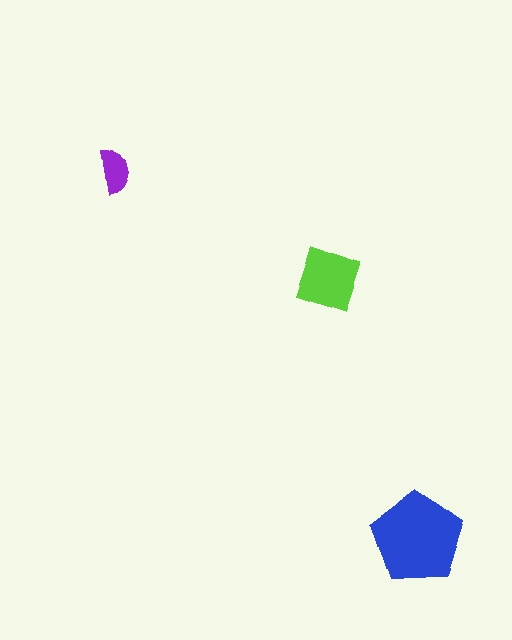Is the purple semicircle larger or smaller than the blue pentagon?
Smaller.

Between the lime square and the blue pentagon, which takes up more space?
The blue pentagon.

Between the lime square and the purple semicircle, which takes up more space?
The lime square.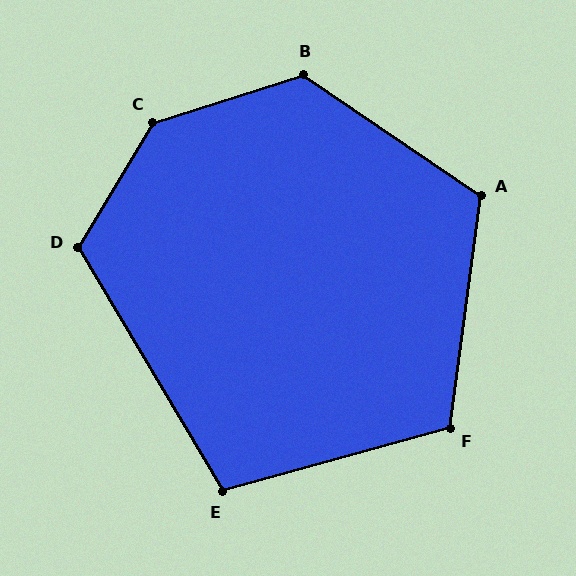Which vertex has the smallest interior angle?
E, at approximately 105 degrees.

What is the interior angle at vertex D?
Approximately 119 degrees (obtuse).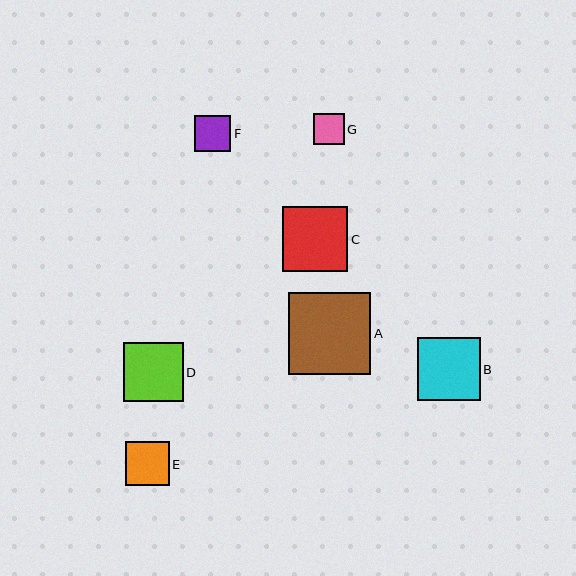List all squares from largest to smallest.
From largest to smallest: A, C, B, D, E, F, G.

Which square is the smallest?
Square G is the smallest with a size of approximately 31 pixels.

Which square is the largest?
Square A is the largest with a size of approximately 82 pixels.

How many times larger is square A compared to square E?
Square A is approximately 1.9 times the size of square E.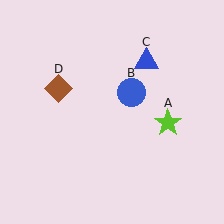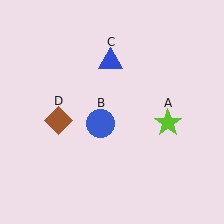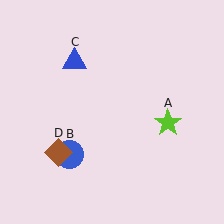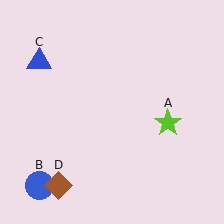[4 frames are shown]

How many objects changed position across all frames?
3 objects changed position: blue circle (object B), blue triangle (object C), brown diamond (object D).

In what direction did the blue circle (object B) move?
The blue circle (object B) moved down and to the left.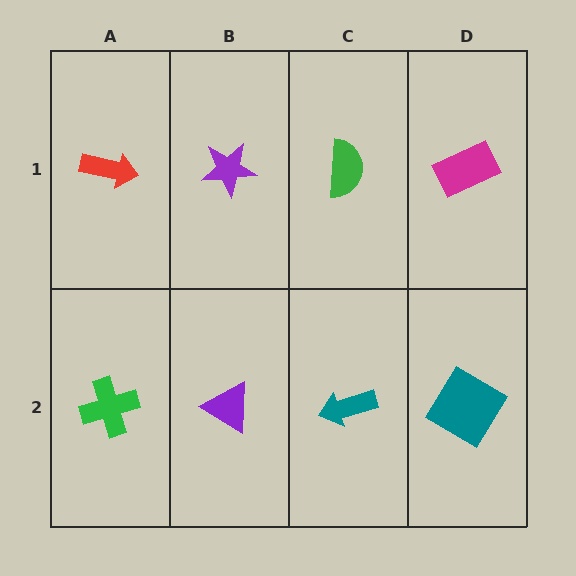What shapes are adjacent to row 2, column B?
A purple star (row 1, column B), a green cross (row 2, column A), a teal arrow (row 2, column C).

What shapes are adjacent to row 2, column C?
A green semicircle (row 1, column C), a purple triangle (row 2, column B), a teal diamond (row 2, column D).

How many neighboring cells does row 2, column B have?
3.